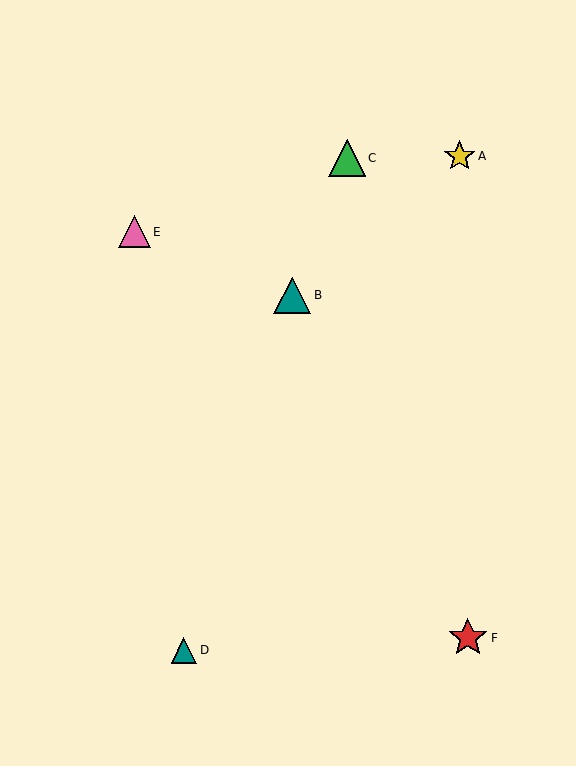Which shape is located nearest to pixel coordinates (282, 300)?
The teal triangle (labeled B) at (292, 295) is nearest to that location.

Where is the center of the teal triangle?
The center of the teal triangle is at (292, 295).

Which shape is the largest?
The red star (labeled F) is the largest.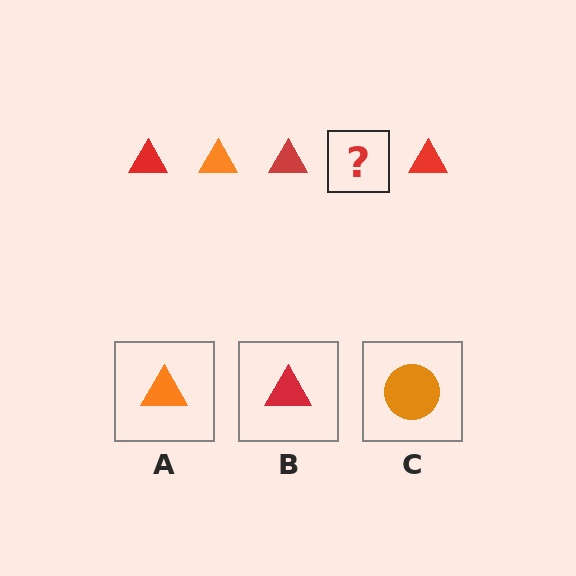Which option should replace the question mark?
Option A.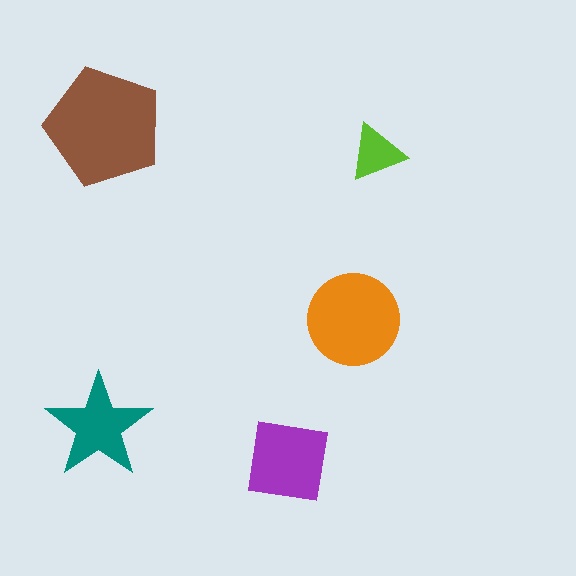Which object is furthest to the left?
The teal star is leftmost.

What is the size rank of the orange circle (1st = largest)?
2nd.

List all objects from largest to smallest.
The brown pentagon, the orange circle, the purple square, the teal star, the lime triangle.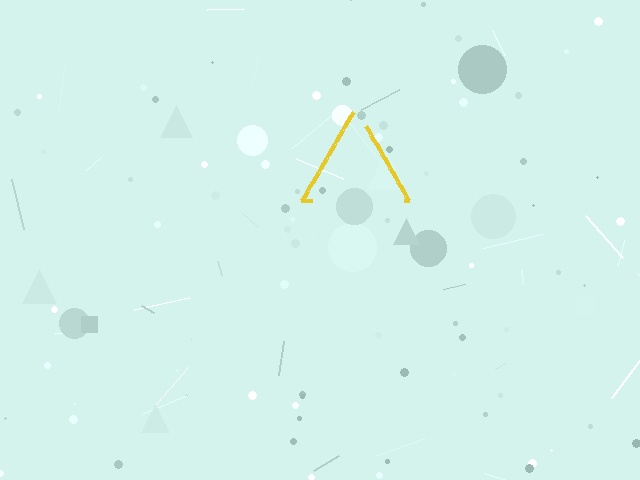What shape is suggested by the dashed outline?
The dashed outline suggests a triangle.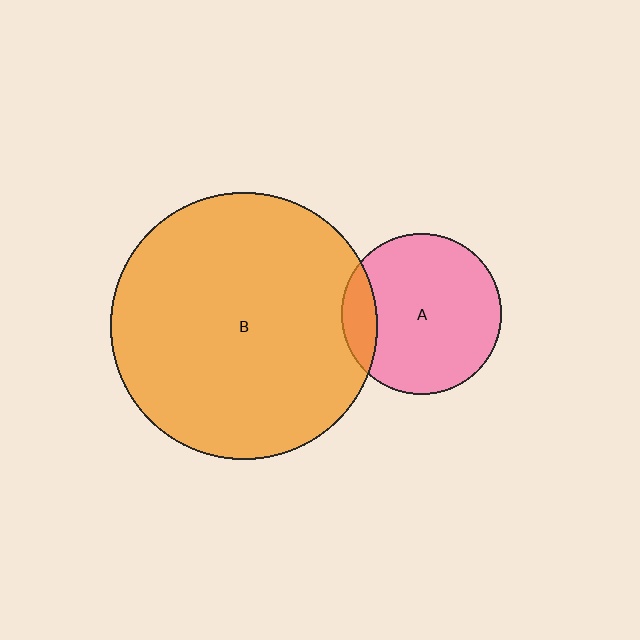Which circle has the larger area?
Circle B (orange).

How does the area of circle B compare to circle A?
Approximately 2.8 times.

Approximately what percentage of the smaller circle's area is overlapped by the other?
Approximately 15%.